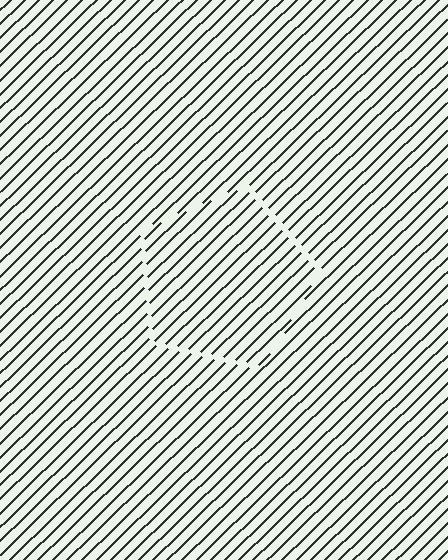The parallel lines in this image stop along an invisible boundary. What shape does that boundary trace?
An illusory pentagon. The interior of the shape contains the same grating, shifted by half a period — the contour is defined by the phase discontinuity where line-ends from the inner and outer gratings abut.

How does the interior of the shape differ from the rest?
The interior of the shape contains the same grating, shifted by half a period — the contour is defined by the phase discontinuity where line-ends from the inner and outer gratings abut.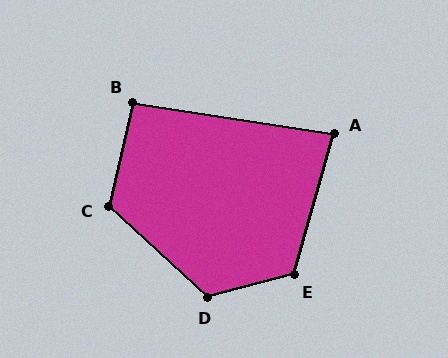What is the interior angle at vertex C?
Approximately 119 degrees (obtuse).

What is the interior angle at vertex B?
Approximately 94 degrees (approximately right).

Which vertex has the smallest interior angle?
A, at approximately 83 degrees.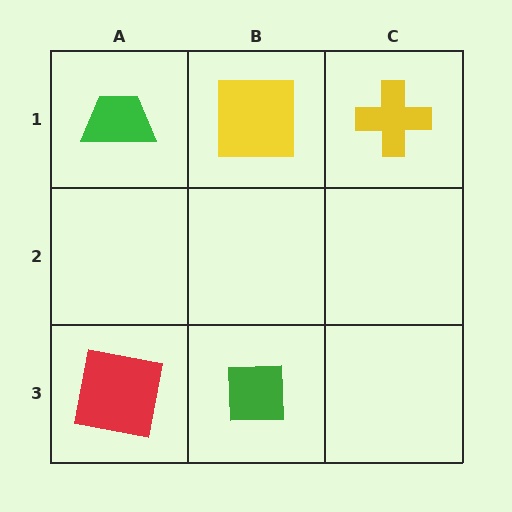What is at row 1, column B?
A yellow square.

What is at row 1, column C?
A yellow cross.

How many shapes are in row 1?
3 shapes.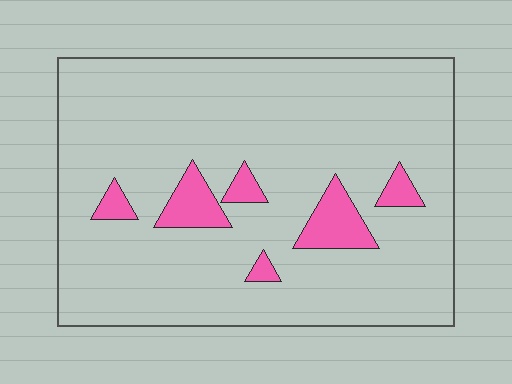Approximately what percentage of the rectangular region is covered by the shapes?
Approximately 10%.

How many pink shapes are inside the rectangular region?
6.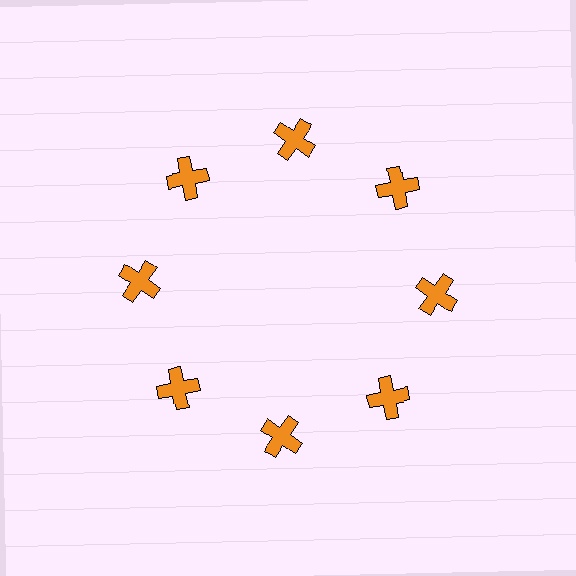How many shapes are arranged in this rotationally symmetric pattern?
There are 8 shapes, arranged in 8 groups of 1.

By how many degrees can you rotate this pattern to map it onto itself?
The pattern maps onto itself every 45 degrees of rotation.